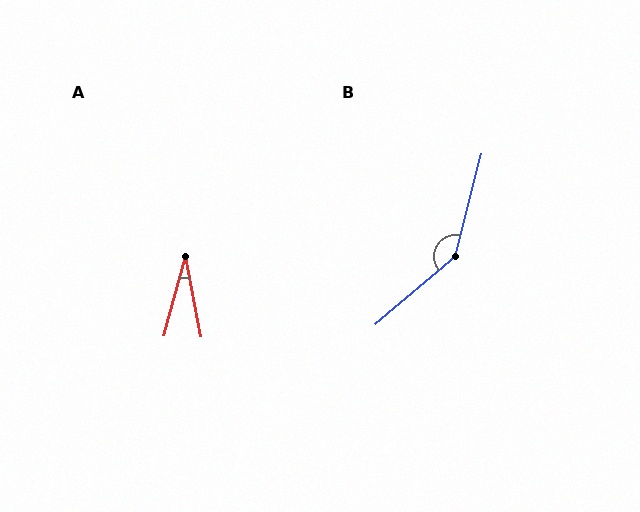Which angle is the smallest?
A, at approximately 26 degrees.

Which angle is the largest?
B, at approximately 145 degrees.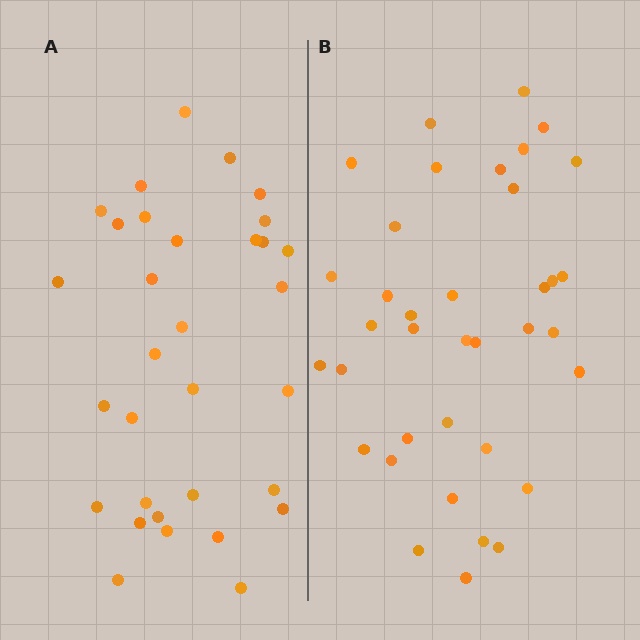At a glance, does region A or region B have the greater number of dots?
Region B (the right region) has more dots.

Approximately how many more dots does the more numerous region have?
Region B has about 5 more dots than region A.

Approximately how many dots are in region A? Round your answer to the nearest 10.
About 30 dots. (The exact count is 32, which rounds to 30.)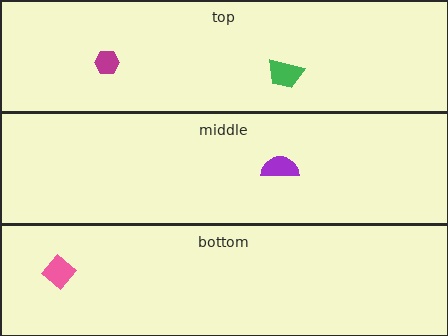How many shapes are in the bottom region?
1.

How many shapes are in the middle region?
1.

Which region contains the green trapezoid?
The top region.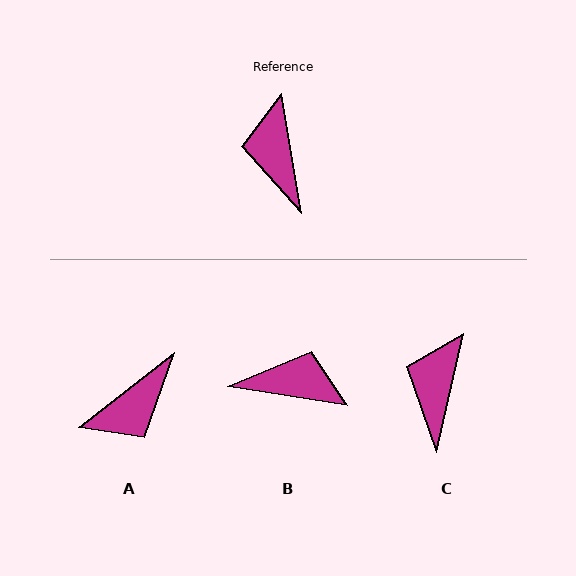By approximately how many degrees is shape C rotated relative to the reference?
Approximately 22 degrees clockwise.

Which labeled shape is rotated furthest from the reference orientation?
A, about 118 degrees away.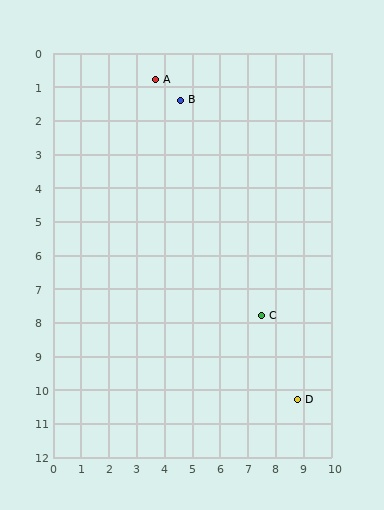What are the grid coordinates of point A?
Point A is at approximately (3.7, 0.8).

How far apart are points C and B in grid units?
Points C and B are about 7.0 grid units apart.